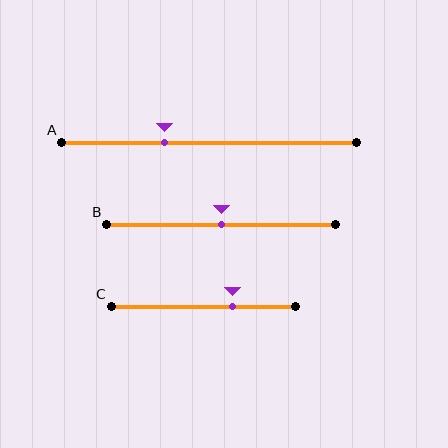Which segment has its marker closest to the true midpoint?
Segment B has its marker closest to the true midpoint.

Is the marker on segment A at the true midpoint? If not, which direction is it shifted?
No, the marker on segment A is shifted to the left by about 15% of the segment length.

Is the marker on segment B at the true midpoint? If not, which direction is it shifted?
Yes, the marker on segment B is at the true midpoint.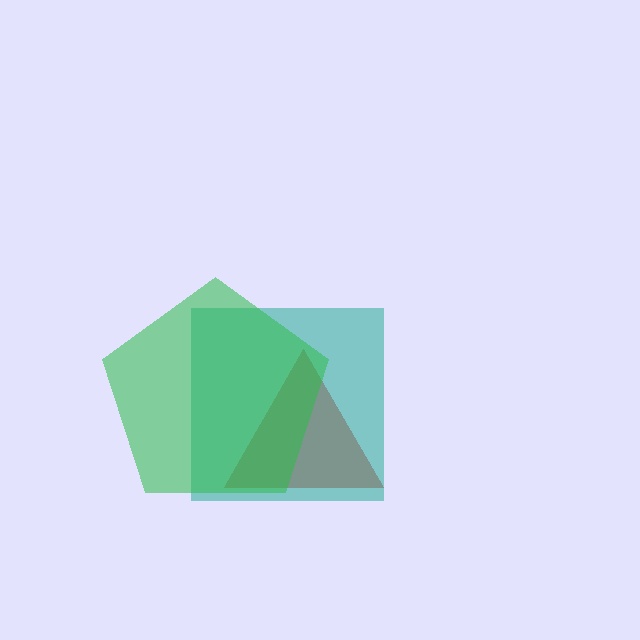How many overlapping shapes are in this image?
There are 3 overlapping shapes in the image.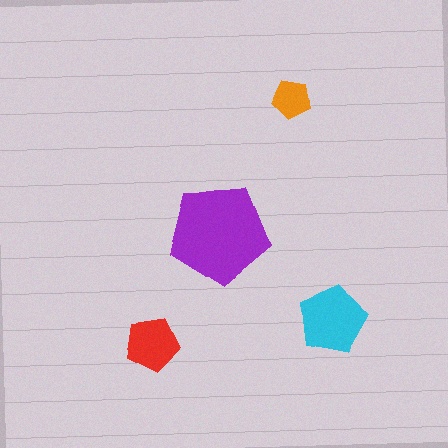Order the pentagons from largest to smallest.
the purple one, the cyan one, the red one, the orange one.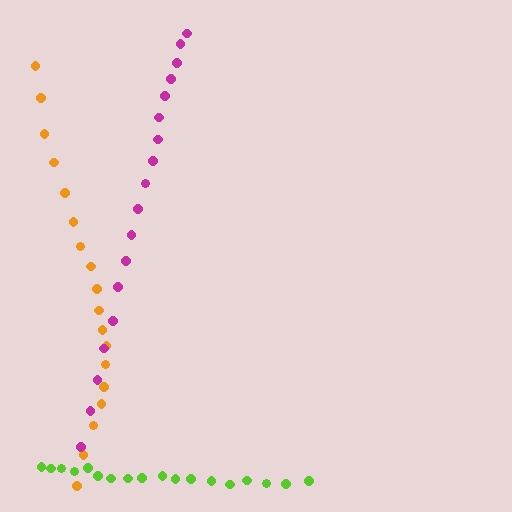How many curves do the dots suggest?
There are 3 distinct paths.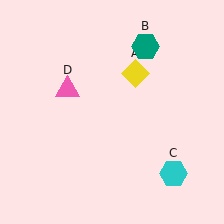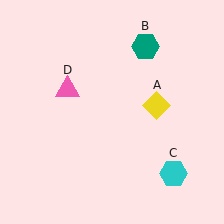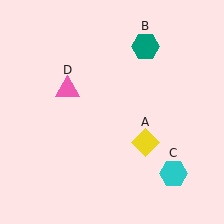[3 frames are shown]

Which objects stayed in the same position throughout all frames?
Teal hexagon (object B) and cyan hexagon (object C) and pink triangle (object D) remained stationary.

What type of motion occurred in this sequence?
The yellow diamond (object A) rotated clockwise around the center of the scene.